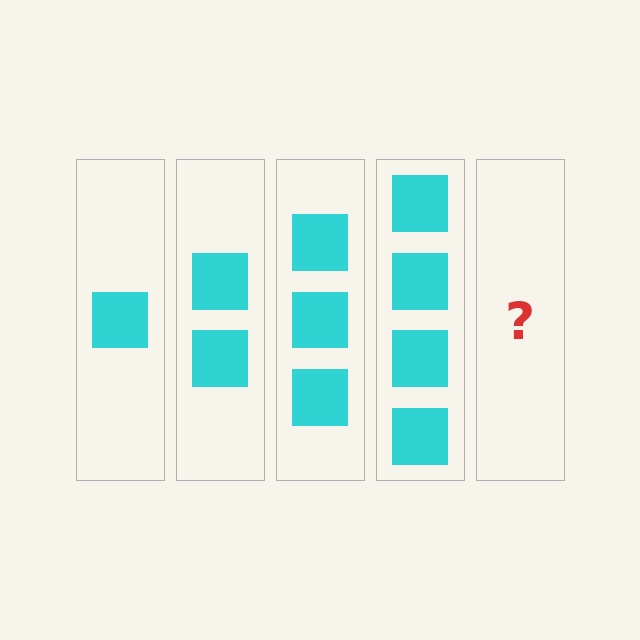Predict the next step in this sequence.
The next step is 5 squares.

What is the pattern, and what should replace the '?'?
The pattern is that each step adds one more square. The '?' should be 5 squares.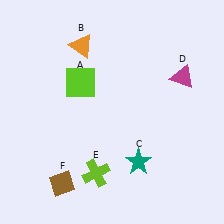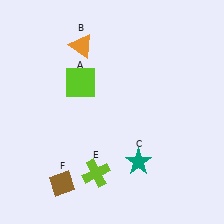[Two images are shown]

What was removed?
The magenta triangle (D) was removed in Image 2.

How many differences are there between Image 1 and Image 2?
There is 1 difference between the two images.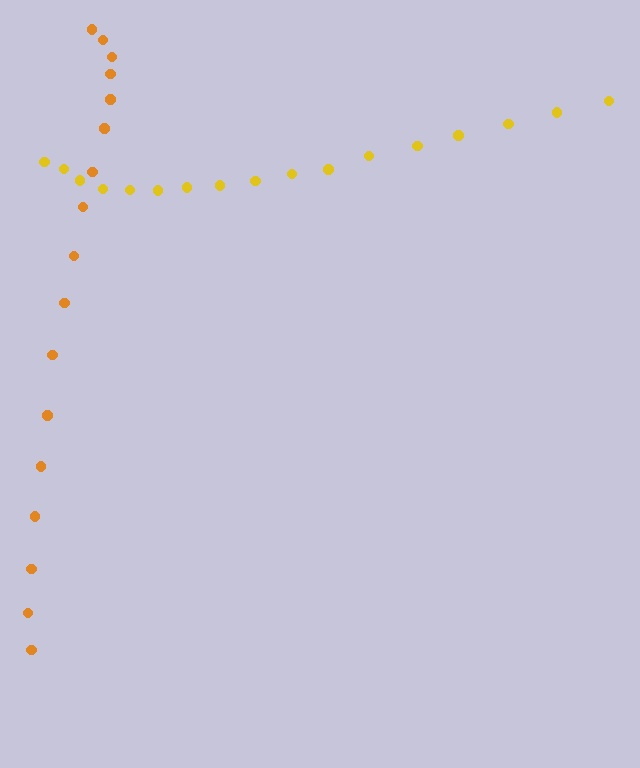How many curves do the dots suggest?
There are 2 distinct paths.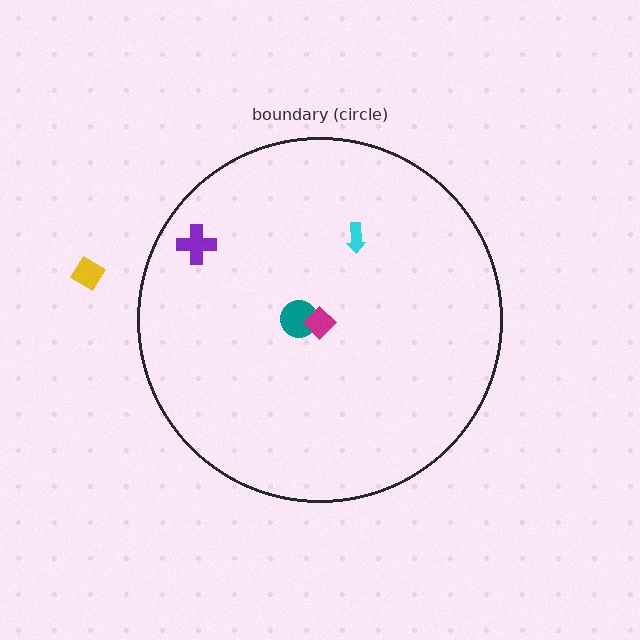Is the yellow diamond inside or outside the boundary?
Outside.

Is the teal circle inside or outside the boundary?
Inside.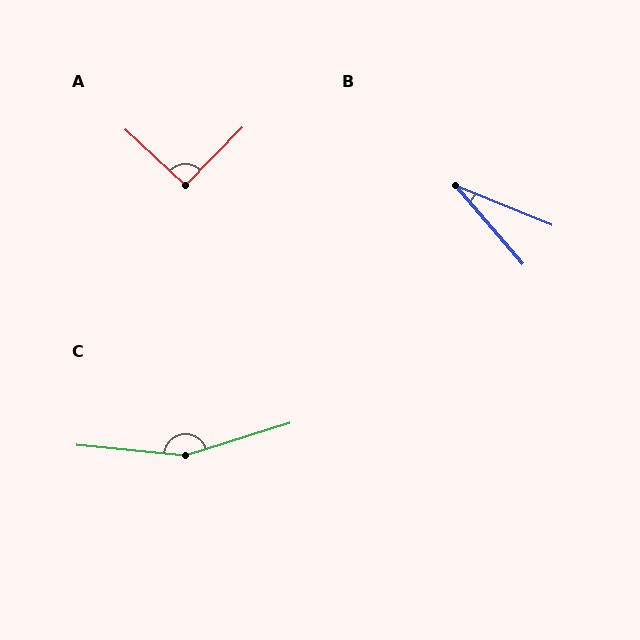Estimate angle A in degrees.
Approximately 91 degrees.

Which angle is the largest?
C, at approximately 157 degrees.